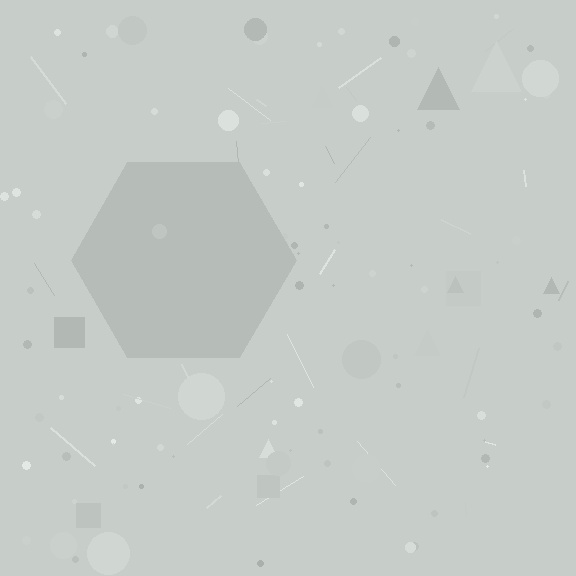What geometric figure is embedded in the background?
A hexagon is embedded in the background.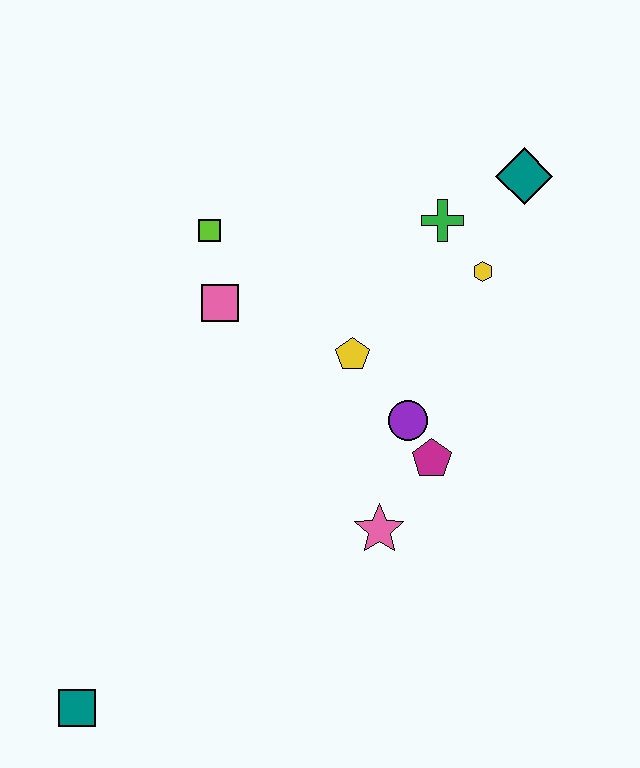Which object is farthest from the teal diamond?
The teal square is farthest from the teal diamond.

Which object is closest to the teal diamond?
The green cross is closest to the teal diamond.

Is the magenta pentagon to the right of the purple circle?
Yes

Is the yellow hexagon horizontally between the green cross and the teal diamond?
Yes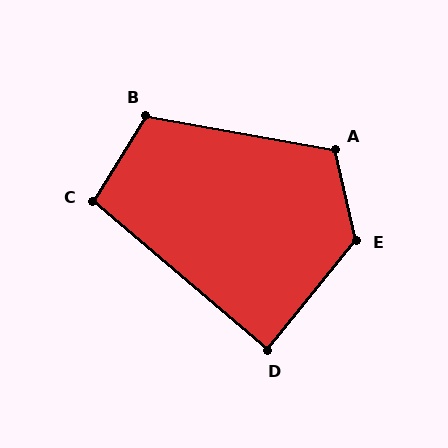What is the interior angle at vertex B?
Approximately 112 degrees (obtuse).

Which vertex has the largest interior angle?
E, at approximately 127 degrees.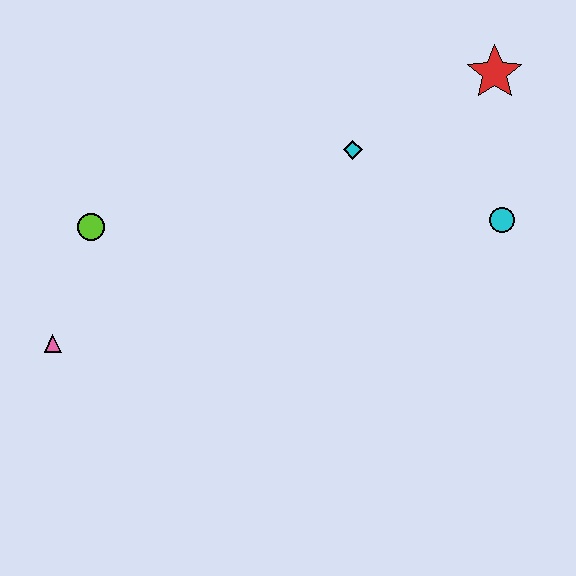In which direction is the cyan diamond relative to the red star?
The cyan diamond is to the left of the red star.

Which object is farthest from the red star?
The pink triangle is farthest from the red star.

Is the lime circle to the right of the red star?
No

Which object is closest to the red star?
The cyan circle is closest to the red star.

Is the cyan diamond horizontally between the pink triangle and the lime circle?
No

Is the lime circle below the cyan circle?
Yes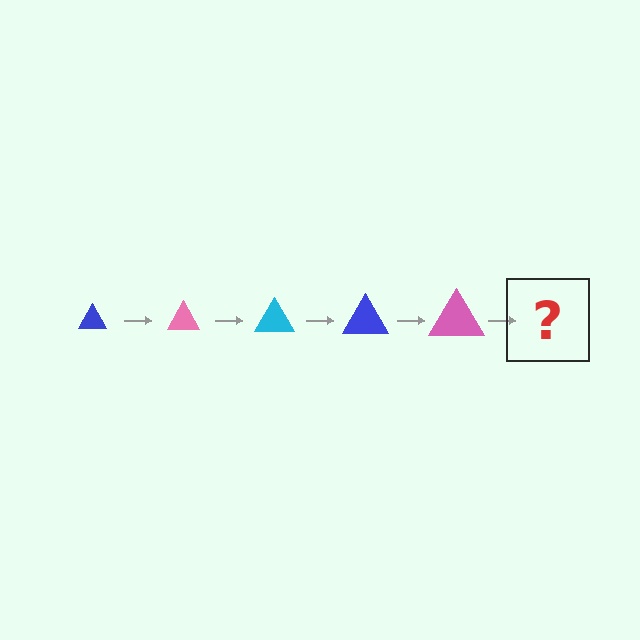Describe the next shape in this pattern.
It should be a cyan triangle, larger than the previous one.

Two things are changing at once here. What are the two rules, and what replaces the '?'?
The two rules are that the triangle grows larger each step and the color cycles through blue, pink, and cyan. The '?' should be a cyan triangle, larger than the previous one.